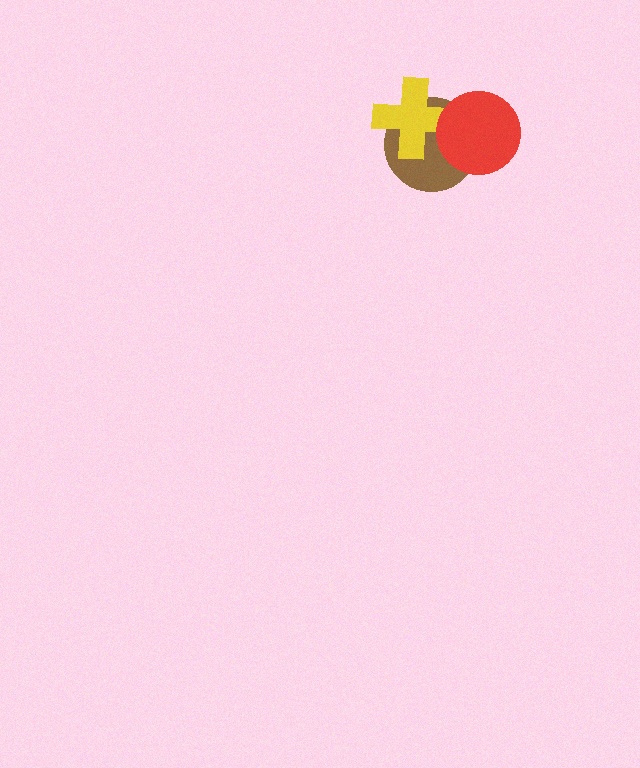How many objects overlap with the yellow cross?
2 objects overlap with the yellow cross.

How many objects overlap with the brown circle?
2 objects overlap with the brown circle.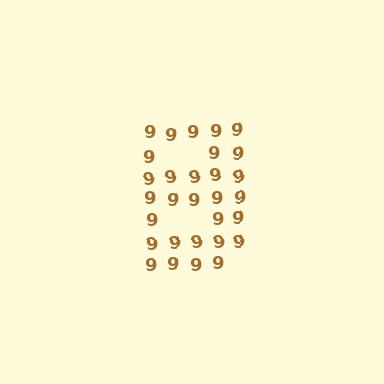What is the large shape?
The large shape is the letter B.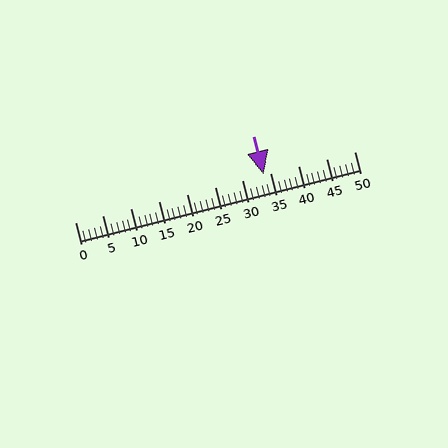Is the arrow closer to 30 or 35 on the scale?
The arrow is closer to 35.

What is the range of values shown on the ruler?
The ruler shows values from 0 to 50.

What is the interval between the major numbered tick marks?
The major tick marks are spaced 5 units apart.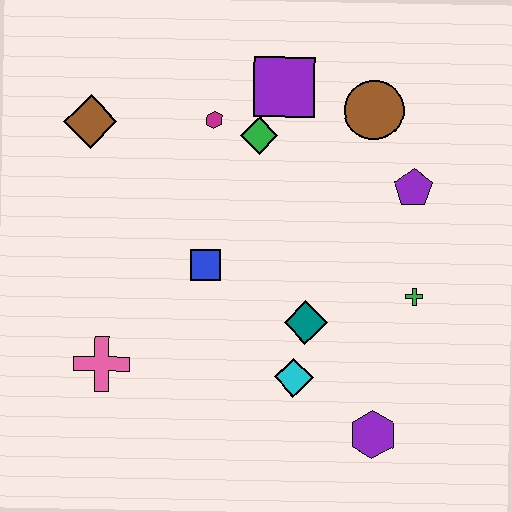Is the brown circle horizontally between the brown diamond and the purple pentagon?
Yes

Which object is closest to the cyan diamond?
The teal diamond is closest to the cyan diamond.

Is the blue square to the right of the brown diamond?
Yes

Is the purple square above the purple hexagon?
Yes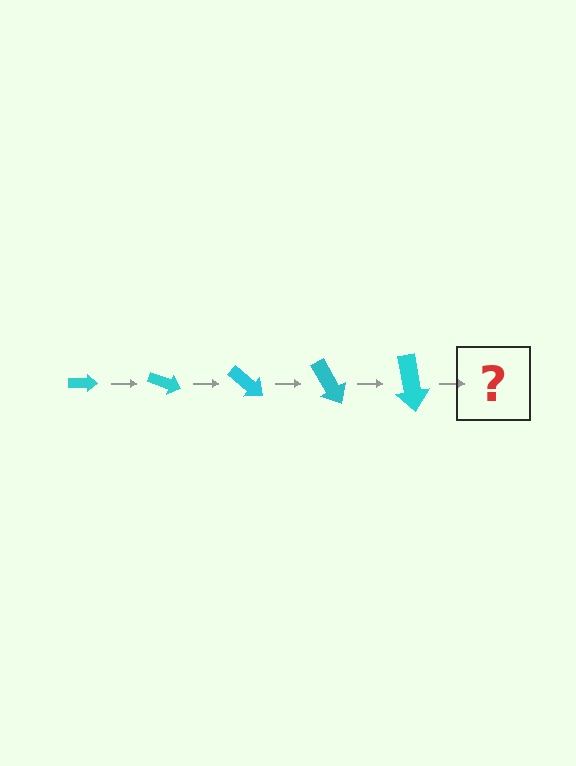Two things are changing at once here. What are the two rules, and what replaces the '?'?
The two rules are that the arrow grows larger each step and it rotates 20 degrees each step. The '?' should be an arrow, larger than the previous one and rotated 100 degrees from the start.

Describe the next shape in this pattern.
It should be an arrow, larger than the previous one and rotated 100 degrees from the start.